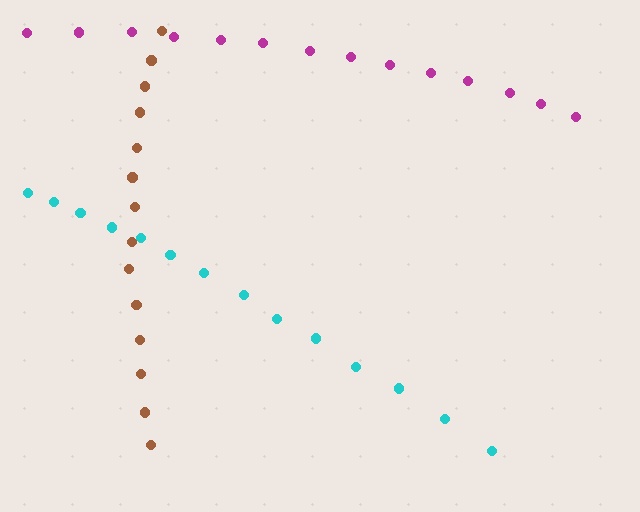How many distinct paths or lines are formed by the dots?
There are 3 distinct paths.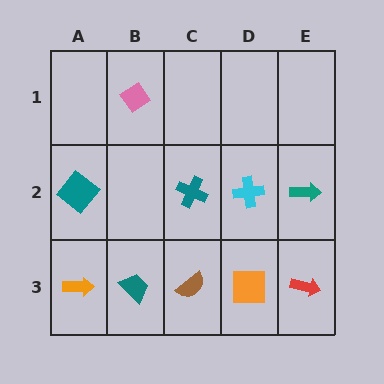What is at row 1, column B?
A pink diamond.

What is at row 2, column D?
A cyan cross.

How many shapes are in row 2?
4 shapes.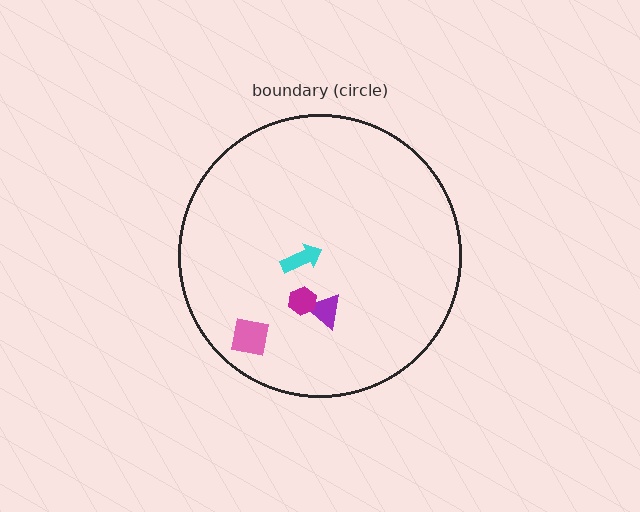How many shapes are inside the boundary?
4 inside, 0 outside.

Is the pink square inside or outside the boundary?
Inside.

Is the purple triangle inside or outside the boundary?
Inside.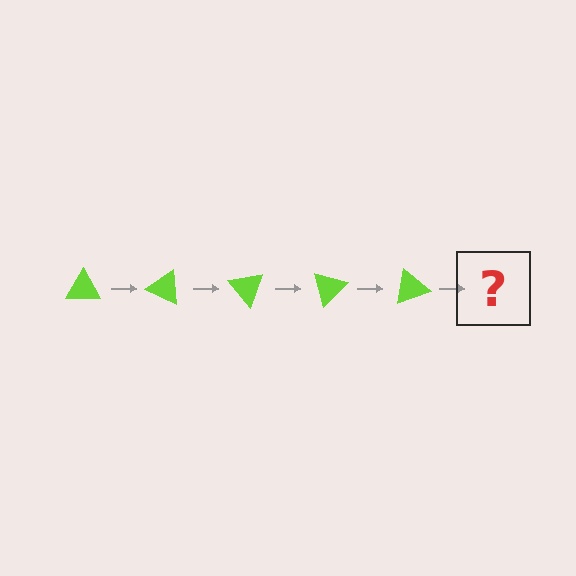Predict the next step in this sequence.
The next step is a lime triangle rotated 125 degrees.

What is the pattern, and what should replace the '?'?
The pattern is that the triangle rotates 25 degrees each step. The '?' should be a lime triangle rotated 125 degrees.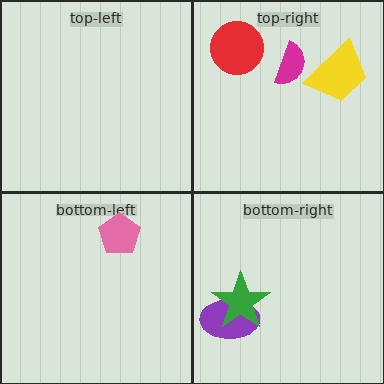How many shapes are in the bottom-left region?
1.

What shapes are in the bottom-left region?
The pink pentagon.